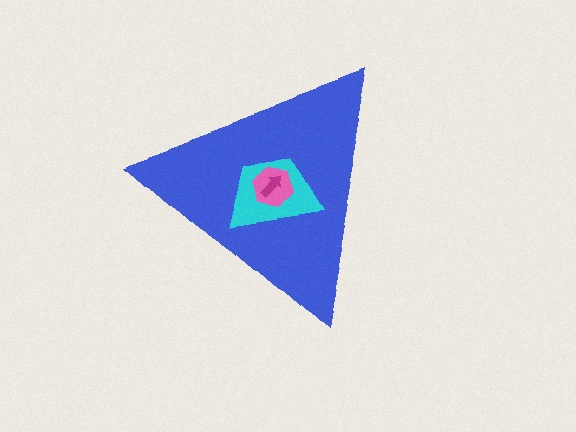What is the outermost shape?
The blue triangle.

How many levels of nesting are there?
4.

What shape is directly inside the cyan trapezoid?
The pink hexagon.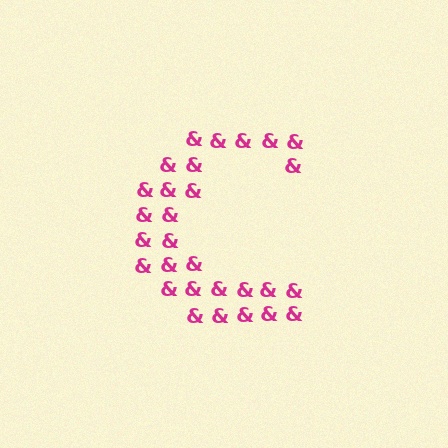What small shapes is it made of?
It is made of small ampersands.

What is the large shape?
The large shape is the letter C.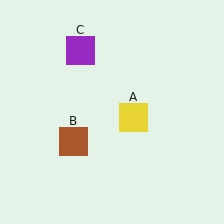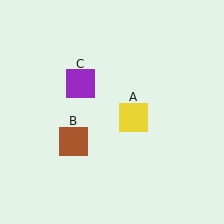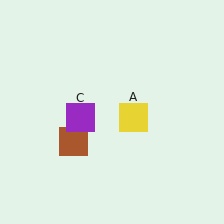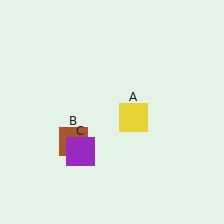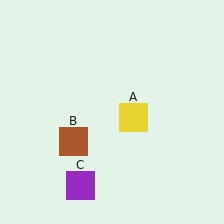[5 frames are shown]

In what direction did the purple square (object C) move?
The purple square (object C) moved down.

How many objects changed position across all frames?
1 object changed position: purple square (object C).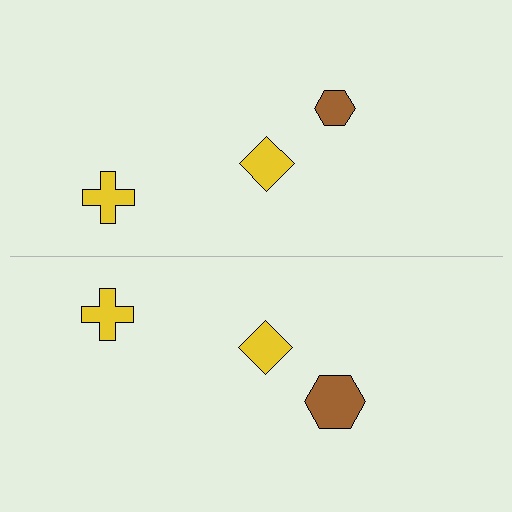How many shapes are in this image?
There are 6 shapes in this image.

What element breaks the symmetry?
The brown hexagon on the bottom side has a different size than its mirror counterpart.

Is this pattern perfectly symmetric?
No, the pattern is not perfectly symmetric. The brown hexagon on the bottom side has a different size than its mirror counterpart.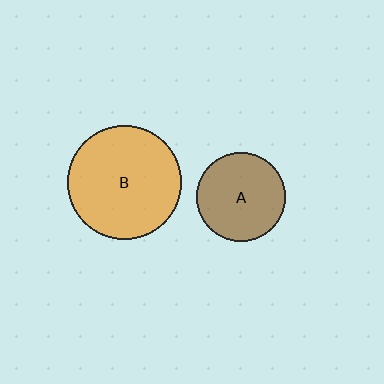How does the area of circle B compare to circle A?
Approximately 1.7 times.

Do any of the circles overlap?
No, none of the circles overlap.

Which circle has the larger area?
Circle B (orange).